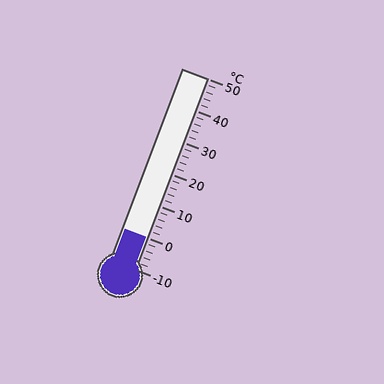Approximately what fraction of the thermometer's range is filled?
The thermometer is filled to approximately 15% of its range.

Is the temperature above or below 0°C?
The temperature is at 0°C.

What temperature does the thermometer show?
The thermometer shows approximately 0°C.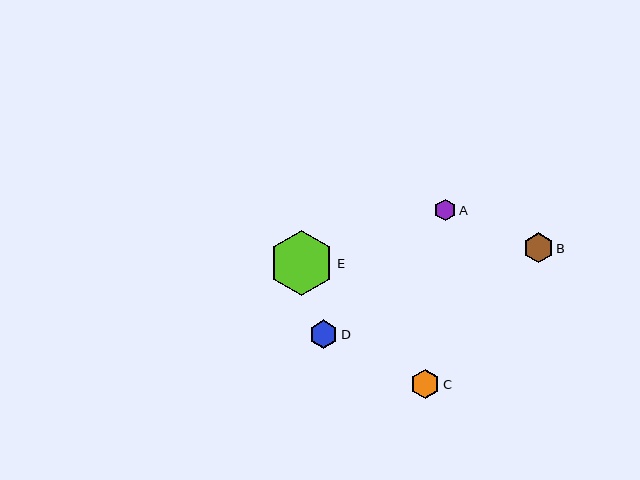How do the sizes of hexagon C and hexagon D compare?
Hexagon C and hexagon D are approximately the same size.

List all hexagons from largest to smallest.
From largest to smallest: E, B, C, D, A.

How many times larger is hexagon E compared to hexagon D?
Hexagon E is approximately 2.3 times the size of hexagon D.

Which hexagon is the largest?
Hexagon E is the largest with a size of approximately 65 pixels.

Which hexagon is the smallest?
Hexagon A is the smallest with a size of approximately 21 pixels.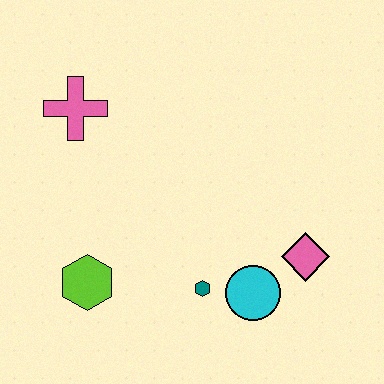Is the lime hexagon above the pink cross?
No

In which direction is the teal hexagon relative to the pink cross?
The teal hexagon is below the pink cross.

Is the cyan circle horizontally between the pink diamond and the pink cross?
Yes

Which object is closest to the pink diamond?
The cyan circle is closest to the pink diamond.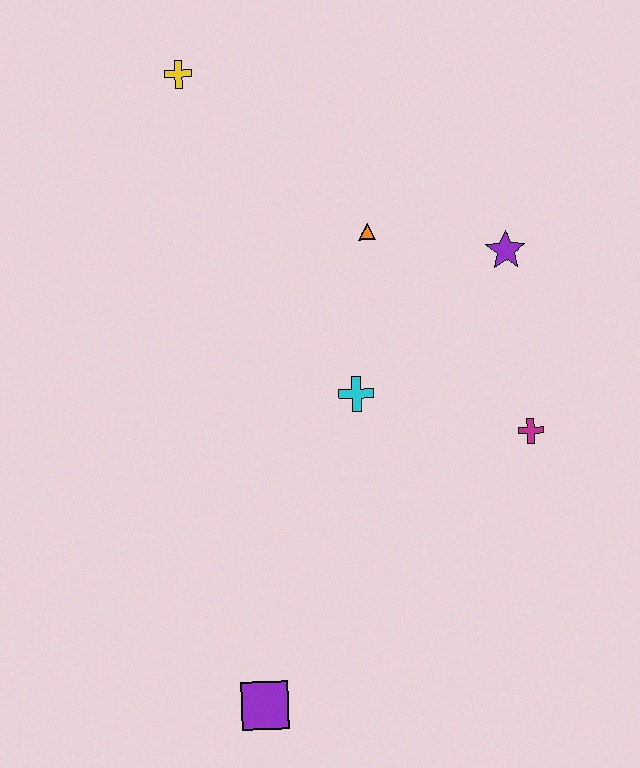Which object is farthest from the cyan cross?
The yellow cross is farthest from the cyan cross.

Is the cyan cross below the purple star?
Yes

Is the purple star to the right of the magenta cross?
No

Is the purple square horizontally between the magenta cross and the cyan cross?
No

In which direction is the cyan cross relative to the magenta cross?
The cyan cross is to the left of the magenta cross.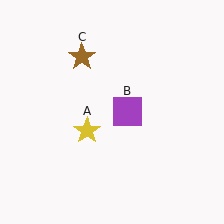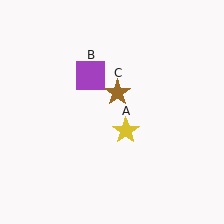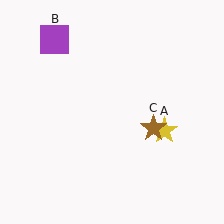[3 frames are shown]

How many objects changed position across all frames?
3 objects changed position: yellow star (object A), purple square (object B), brown star (object C).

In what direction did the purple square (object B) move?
The purple square (object B) moved up and to the left.